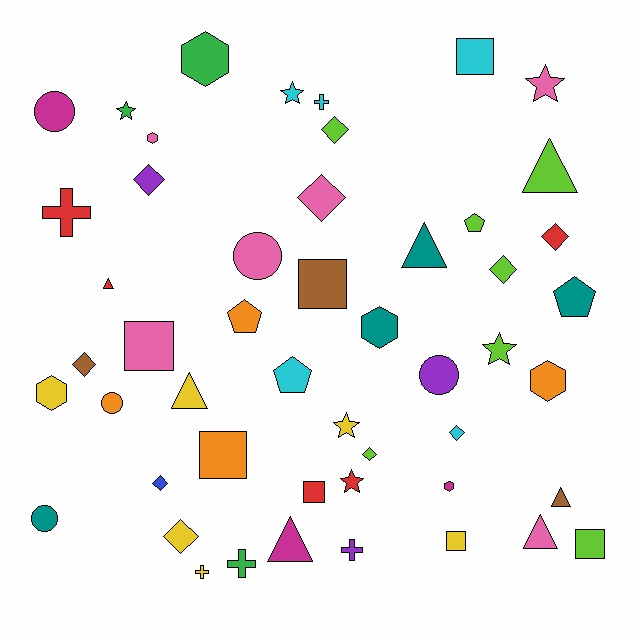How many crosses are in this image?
There are 5 crosses.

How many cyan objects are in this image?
There are 5 cyan objects.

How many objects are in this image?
There are 50 objects.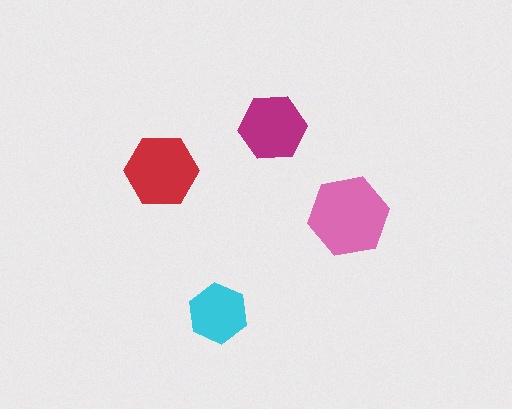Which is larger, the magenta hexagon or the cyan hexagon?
The magenta one.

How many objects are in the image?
There are 4 objects in the image.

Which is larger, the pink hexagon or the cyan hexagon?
The pink one.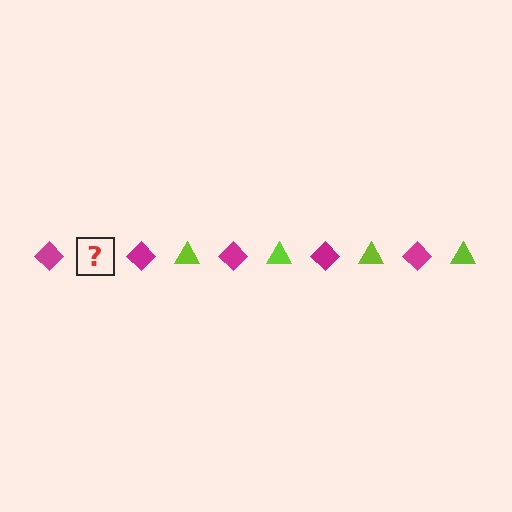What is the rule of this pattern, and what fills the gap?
The rule is that the pattern alternates between magenta diamond and lime triangle. The gap should be filled with a lime triangle.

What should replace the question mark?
The question mark should be replaced with a lime triangle.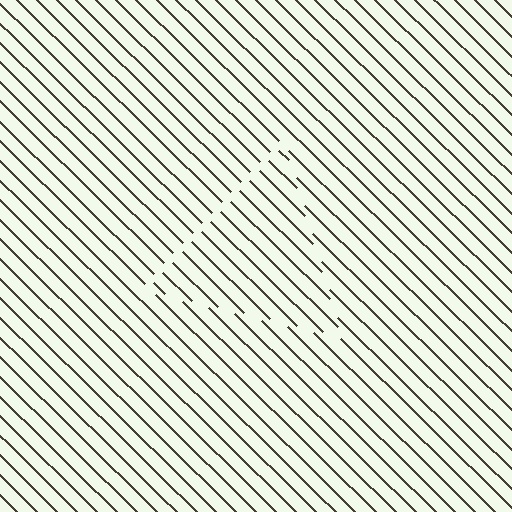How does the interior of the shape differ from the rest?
The interior of the shape contains the same grating, shifted by half a period — the contour is defined by the phase discontinuity where line-ends from the inner and outer gratings abut.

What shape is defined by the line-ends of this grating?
An illusory triangle. The interior of the shape contains the same grating, shifted by half a period — the contour is defined by the phase discontinuity where line-ends from the inner and outer gratings abut.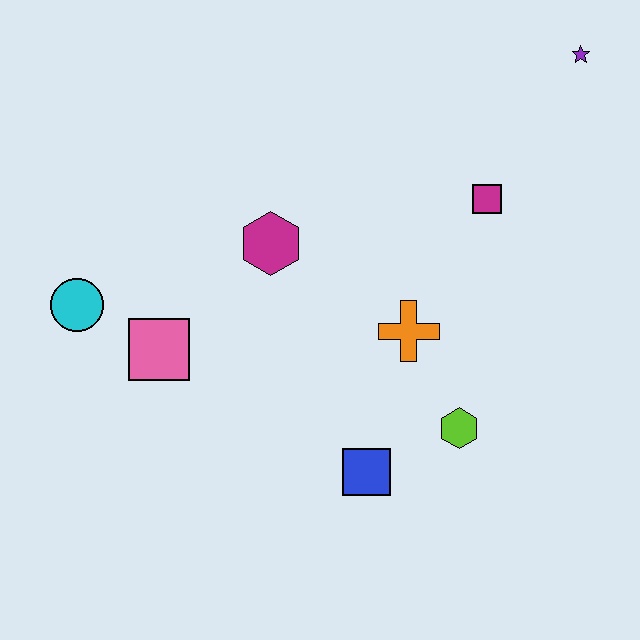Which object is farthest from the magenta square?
The cyan circle is farthest from the magenta square.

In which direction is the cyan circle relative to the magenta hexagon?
The cyan circle is to the left of the magenta hexagon.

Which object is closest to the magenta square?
The orange cross is closest to the magenta square.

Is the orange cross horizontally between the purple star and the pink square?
Yes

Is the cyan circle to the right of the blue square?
No